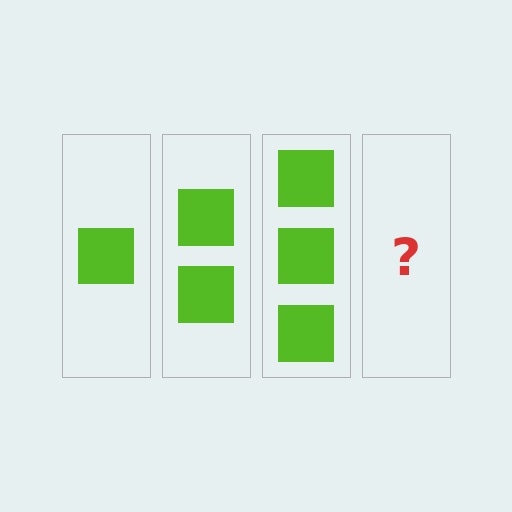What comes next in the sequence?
The next element should be 4 squares.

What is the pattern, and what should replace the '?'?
The pattern is that each step adds one more square. The '?' should be 4 squares.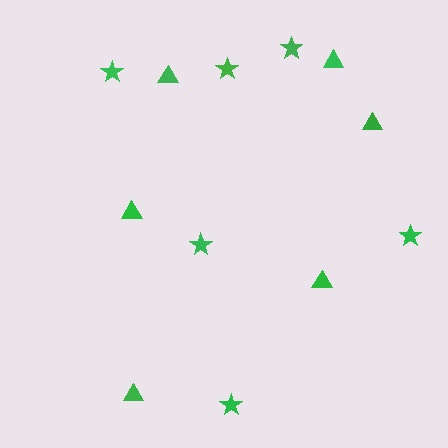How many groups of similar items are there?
There are 2 groups: one group of stars (6) and one group of triangles (6).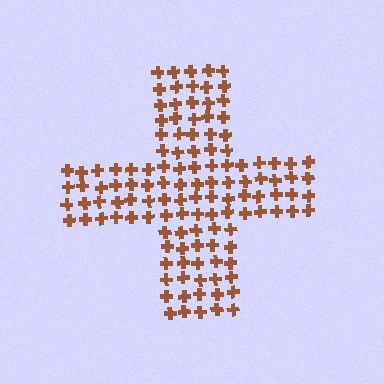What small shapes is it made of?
It is made of small crosses.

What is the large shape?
The large shape is a cross.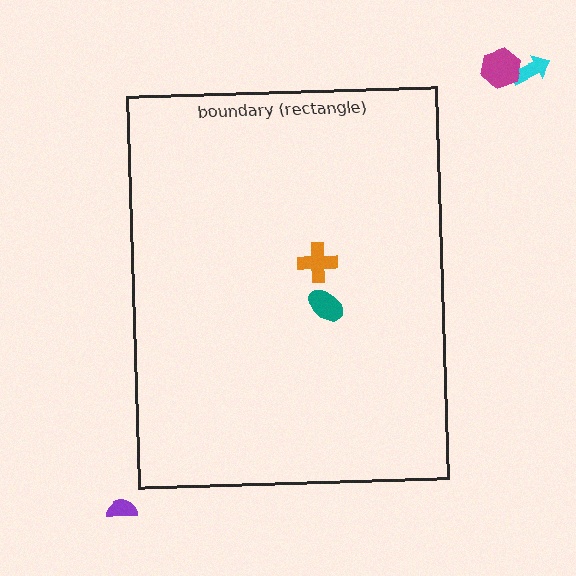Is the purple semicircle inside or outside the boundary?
Outside.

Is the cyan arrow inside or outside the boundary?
Outside.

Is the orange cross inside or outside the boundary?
Inside.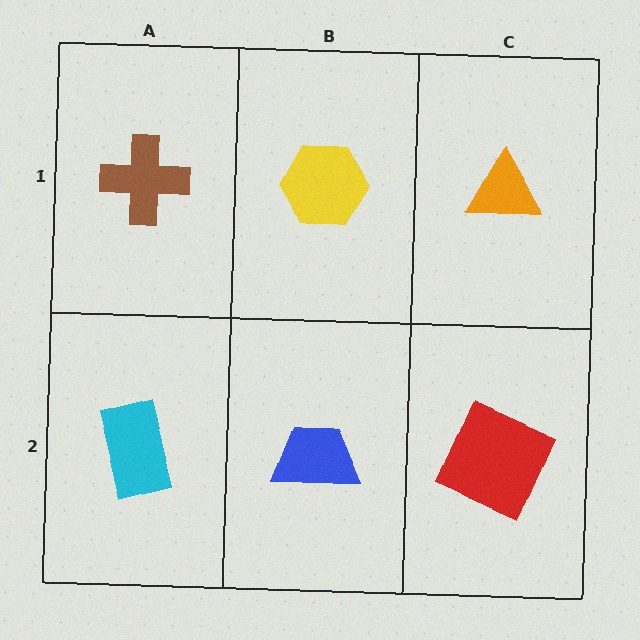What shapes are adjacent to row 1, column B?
A blue trapezoid (row 2, column B), a brown cross (row 1, column A), an orange triangle (row 1, column C).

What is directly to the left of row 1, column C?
A yellow hexagon.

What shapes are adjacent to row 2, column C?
An orange triangle (row 1, column C), a blue trapezoid (row 2, column B).